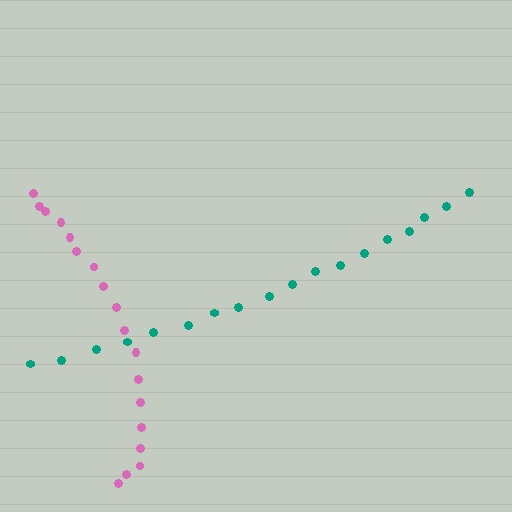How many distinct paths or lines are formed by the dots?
There are 2 distinct paths.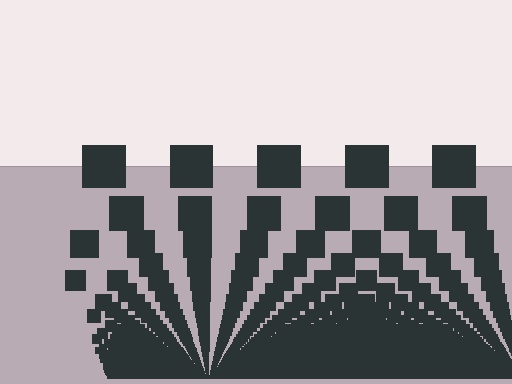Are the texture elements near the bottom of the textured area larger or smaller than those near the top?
Smaller. The gradient is inverted — elements near the bottom are smaller and denser.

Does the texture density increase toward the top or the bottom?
Density increases toward the bottom.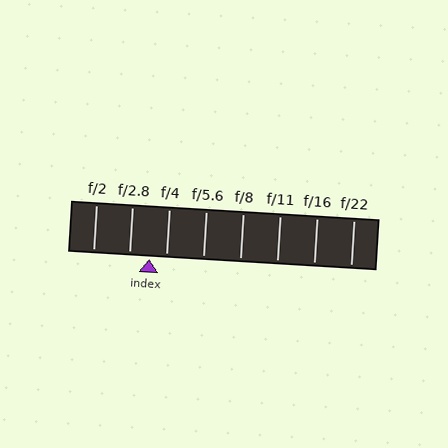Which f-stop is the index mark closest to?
The index mark is closest to f/4.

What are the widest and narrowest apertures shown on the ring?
The widest aperture shown is f/2 and the narrowest is f/22.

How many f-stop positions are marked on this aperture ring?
There are 8 f-stop positions marked.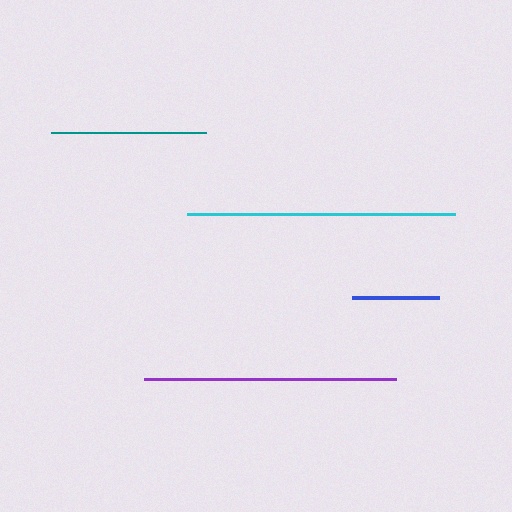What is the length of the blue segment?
The blue segment is approximately 87 pixels long.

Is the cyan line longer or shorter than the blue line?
The cyan line is longer than the blue line.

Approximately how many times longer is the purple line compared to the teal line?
The purple line is approximately 1.6 times the length of the teal line.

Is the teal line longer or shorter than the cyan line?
The cyan line is longer than the teal line.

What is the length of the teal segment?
The teal segment is approximately 156 pixels long.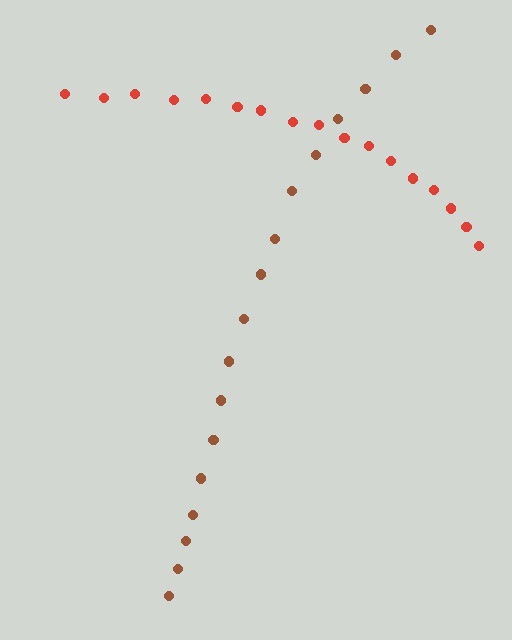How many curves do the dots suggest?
There are 2 distinct paths.